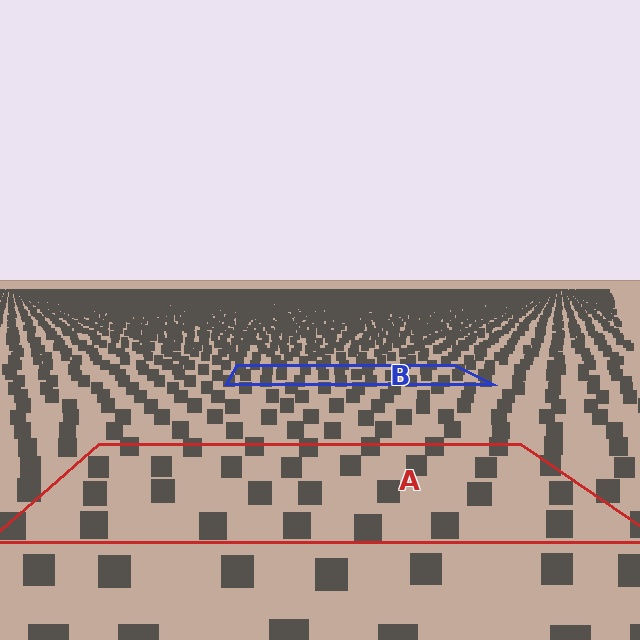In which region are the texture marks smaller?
The texture marks are smaller in region B, because it is farther away.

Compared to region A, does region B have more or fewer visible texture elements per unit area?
Region B has more texture elements per unit area — they are packed more densely because it is farther away.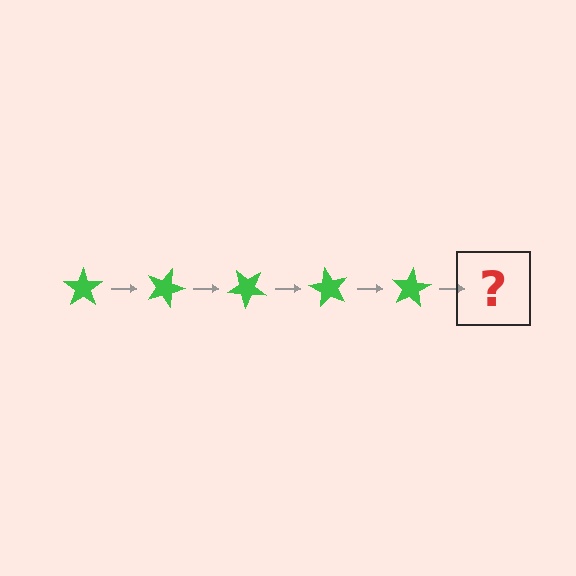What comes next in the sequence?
The next element should be a green star rotated 100 degrees.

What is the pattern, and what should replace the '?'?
The pattern is that the star rotates 20 degrees each step. The '?' should be a green star rotated 100 degrees.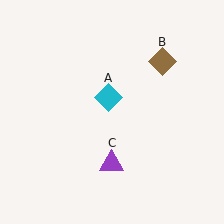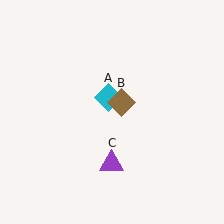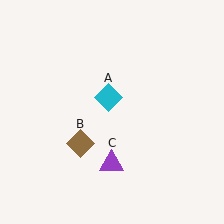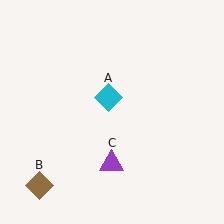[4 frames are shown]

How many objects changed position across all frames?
1 object changed position: brown diamond (object B).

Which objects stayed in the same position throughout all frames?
Cyan diamond (object A) and purple triangle (object C) remained stationary.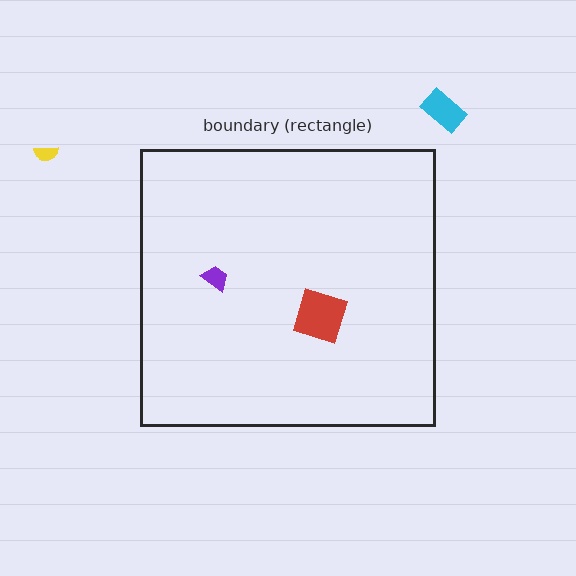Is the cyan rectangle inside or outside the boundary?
Outside.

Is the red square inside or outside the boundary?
Inside.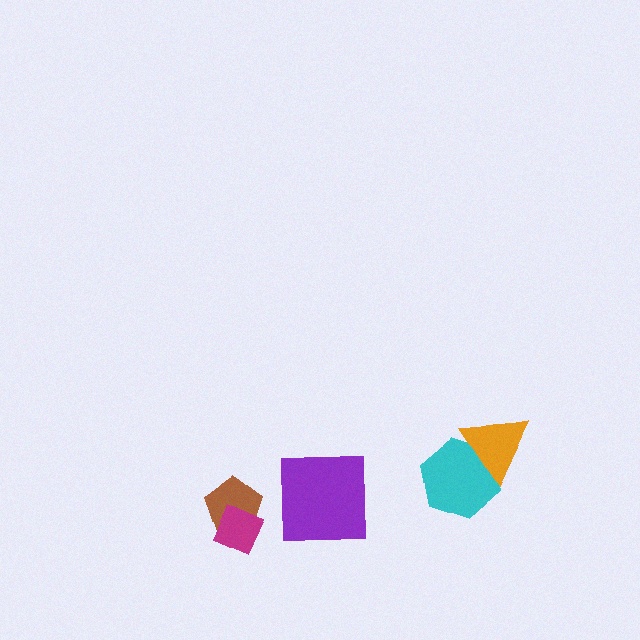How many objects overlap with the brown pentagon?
1 object overlaps with the brown pentagon.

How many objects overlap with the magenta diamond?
1 object overlaps with the magenta diamond.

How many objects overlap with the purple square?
0 objects overlap with the purple square.